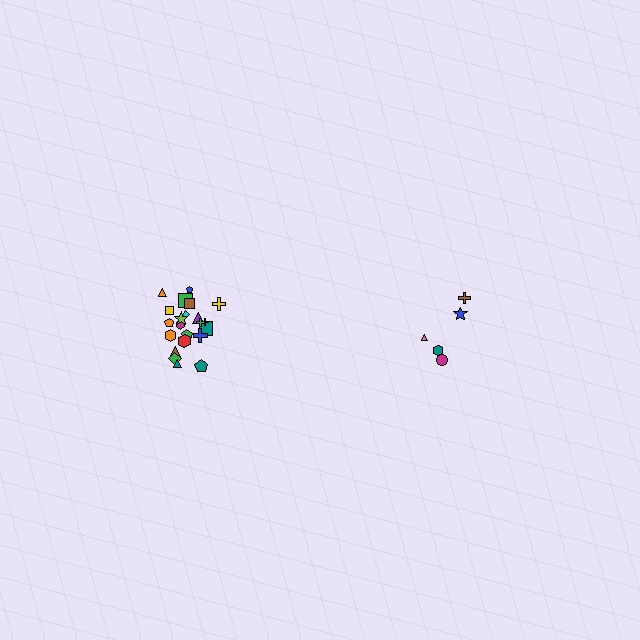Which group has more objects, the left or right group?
The left group.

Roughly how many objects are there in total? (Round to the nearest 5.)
Roughly 25 objects in total.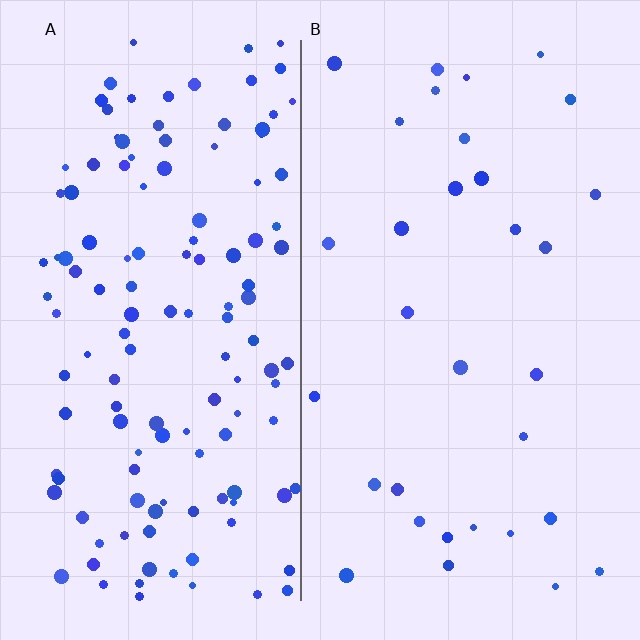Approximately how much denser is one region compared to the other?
Approximately 4.1× — region A over region B.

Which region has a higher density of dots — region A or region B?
A (the left).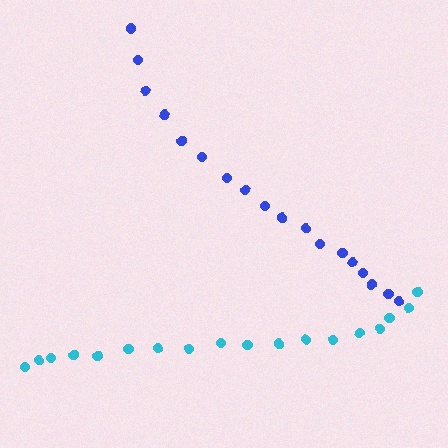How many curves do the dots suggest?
There are 2 distinct paths.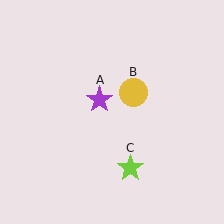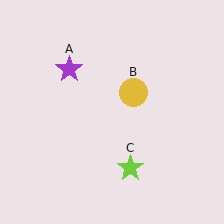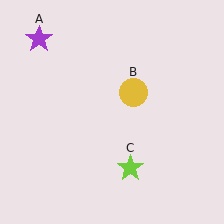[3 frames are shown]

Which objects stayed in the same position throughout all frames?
Yellow circle (object B) and lime star (object C) remained stationary.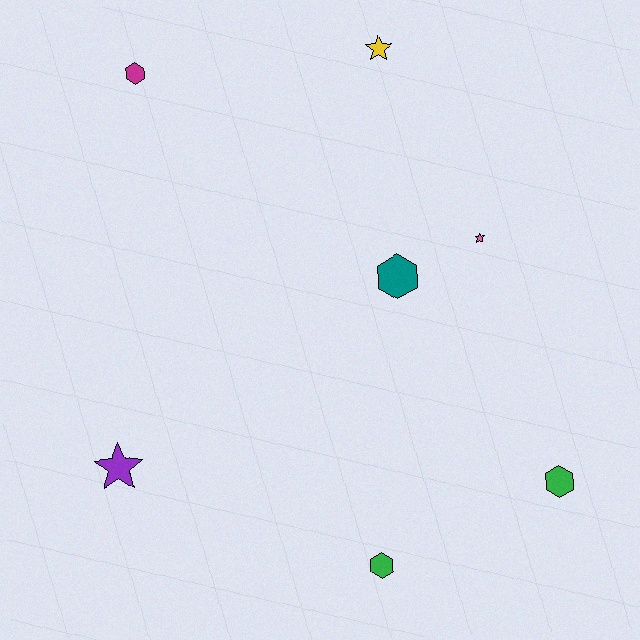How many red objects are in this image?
There are no red objects.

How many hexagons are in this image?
There are 4 hexagons.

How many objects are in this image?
There are 7 objects.